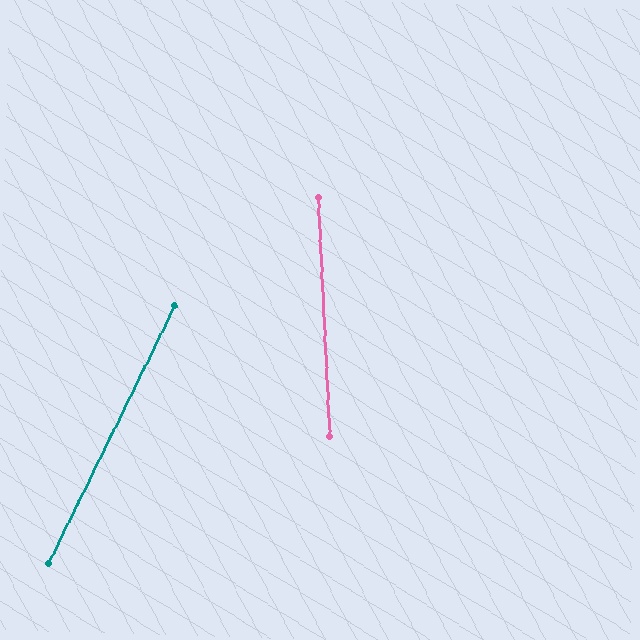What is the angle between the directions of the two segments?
Approximately 29 degrees.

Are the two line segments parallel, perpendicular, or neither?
Neither parallel nor perpendicular — they differ by about 29°.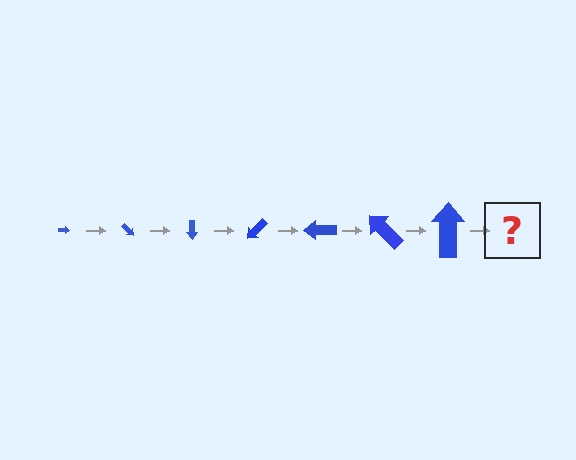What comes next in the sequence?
The next element should be an arrow, larger than the previous one and rotated 315 degrees from the start.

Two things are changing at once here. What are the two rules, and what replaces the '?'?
The two rules are that the arrow grows larger each step and it rotates 45 degrees each step. The '?' should be an arrow, larger than the previous one and rotated 315 degrees from the start.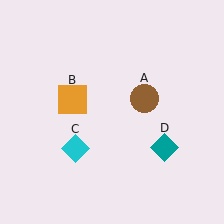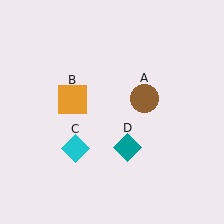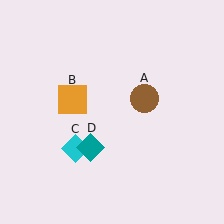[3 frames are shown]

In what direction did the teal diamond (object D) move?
The teal diamond (object D) moved left.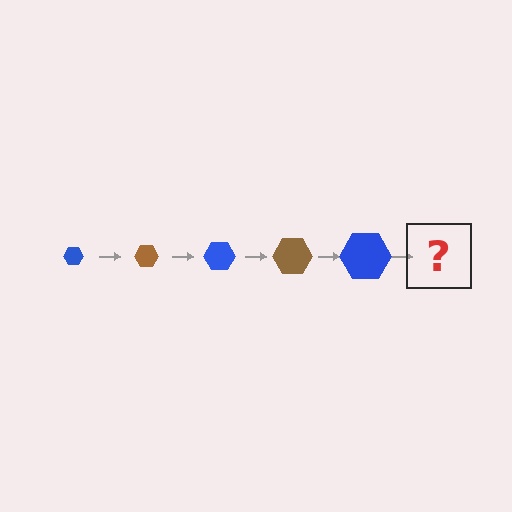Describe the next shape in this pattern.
It should be a brown hexagon, larger than the previous one.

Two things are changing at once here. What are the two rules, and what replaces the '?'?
The two rules are that the hexagon grows larger each step and the color cycles through blue and brown. The '?' should be a brown hexagon, larger than the previous one.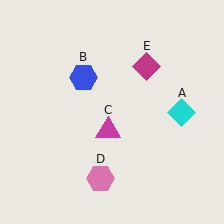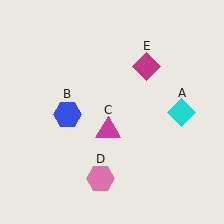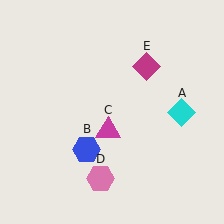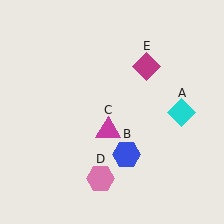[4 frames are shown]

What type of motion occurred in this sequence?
The blue hexagon (object B) rotated counterclockwise around the center of the scene.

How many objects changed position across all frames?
1 object changed position: blue hexagon (object B).